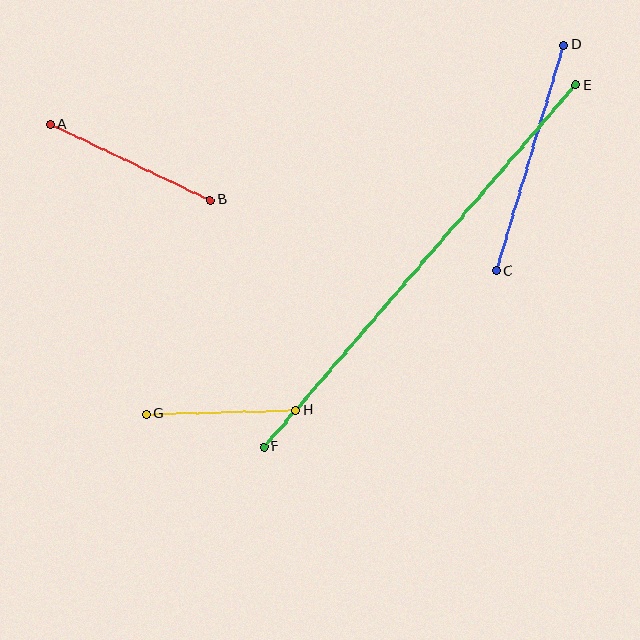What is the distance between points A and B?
The distance is approximately 177 pixels.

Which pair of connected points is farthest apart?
Points E and F are farthest apart.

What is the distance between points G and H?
The distance is approximately 149 pixels.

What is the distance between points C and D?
The distance is approximately 236 pixels.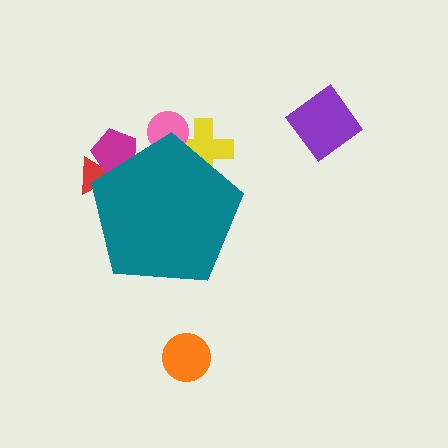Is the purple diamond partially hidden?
No, the purple diamond is fully visible.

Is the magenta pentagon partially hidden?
Yes, the magenta pentagon is partially hidden behind the teal pentagon.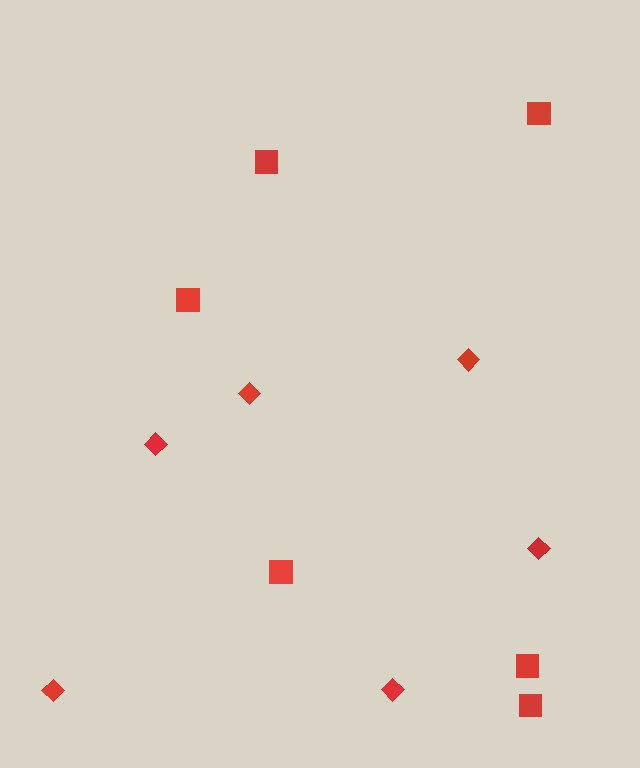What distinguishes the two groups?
There are 2 groups: one group of squares (6) and one group of diamonds (6).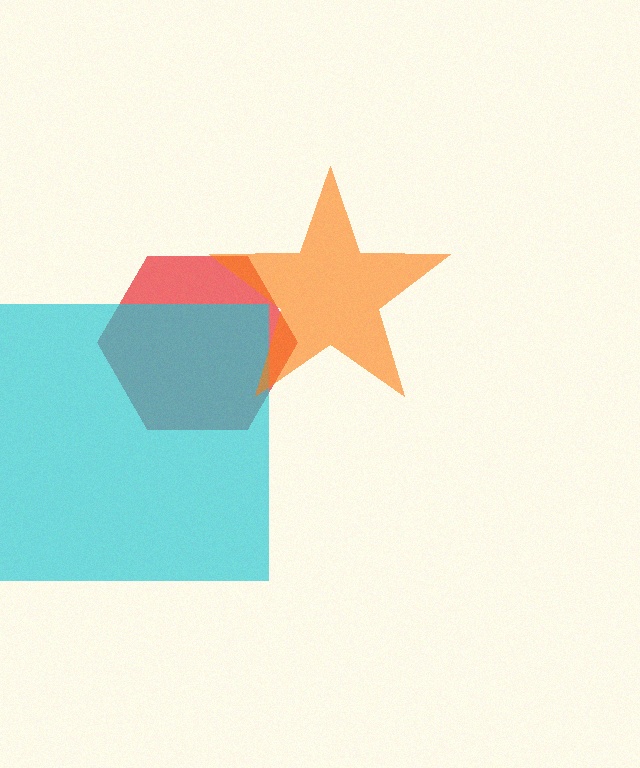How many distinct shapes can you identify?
There are 3 distinct shapes: a red hexagon, a cyan square, an orange star.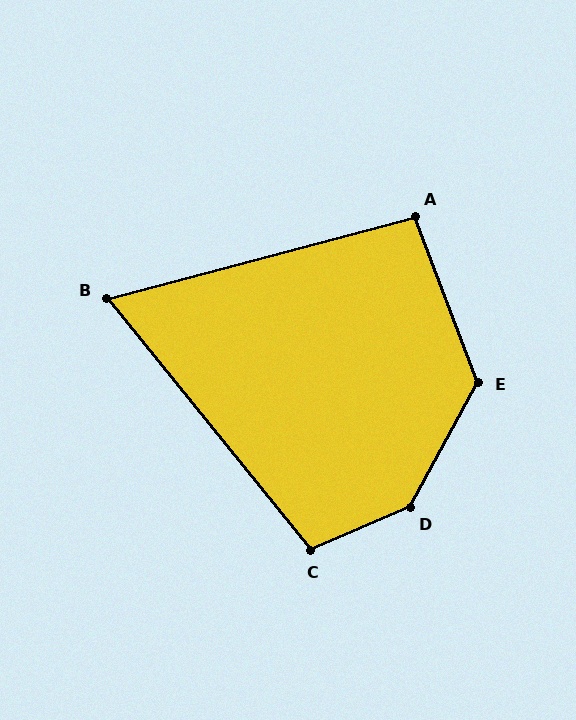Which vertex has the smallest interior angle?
B, at approximately 66 degrees.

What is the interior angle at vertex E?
Approximately 131 degrees (obtuse).